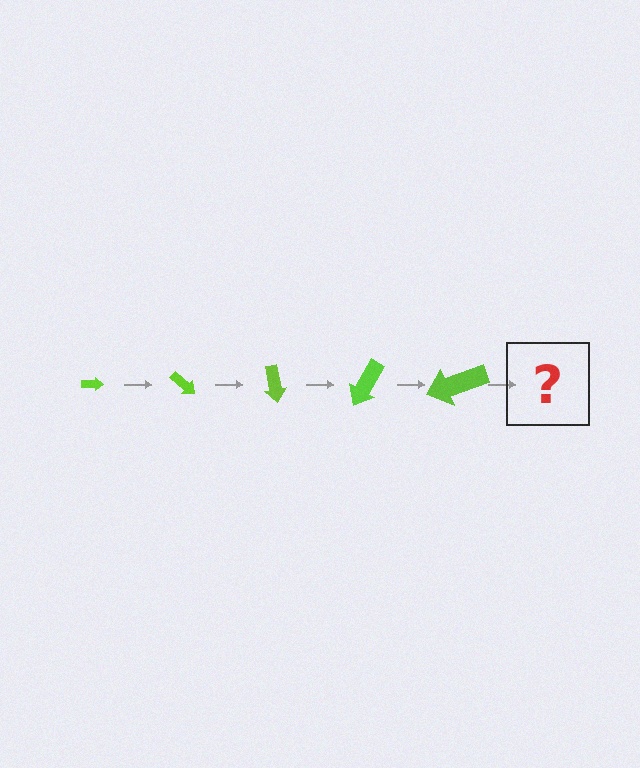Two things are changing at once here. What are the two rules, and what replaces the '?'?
The two rules are that the arrow grows larger each step and it rotates 40 degrees each step. The '?' should be an arrow, larger than the previous one and rotated 200 degrees from the start.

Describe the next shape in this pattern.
It should be an arrow, larger than the previous one and rotated 200 degrees from the start.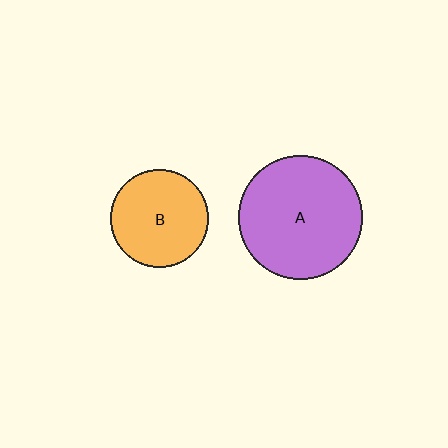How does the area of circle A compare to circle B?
Approximately 1.6 times.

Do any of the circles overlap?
No, none of the circles overlap.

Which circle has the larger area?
Circle A (purple).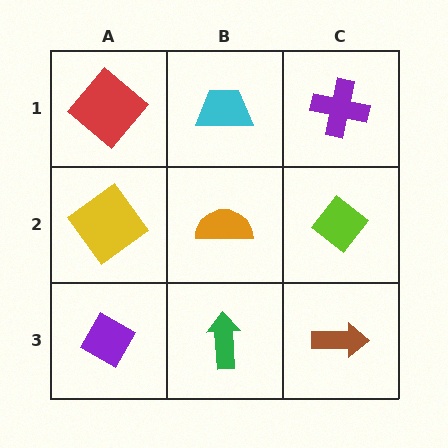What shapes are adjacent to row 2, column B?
A cyan trapezoid (row 1, column B), a green arrow (row 3, column B), a yellow diamond (row 2, column A), a lime diamond (row 2, column C).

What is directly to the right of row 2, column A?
An orange semicircle.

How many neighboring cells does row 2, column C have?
3.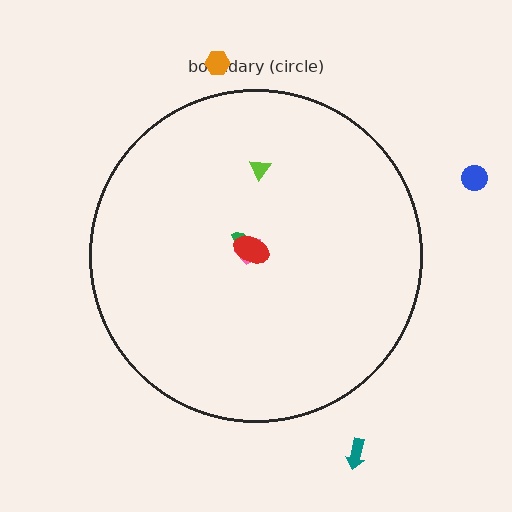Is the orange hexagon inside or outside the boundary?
Outside.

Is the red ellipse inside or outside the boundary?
Inside.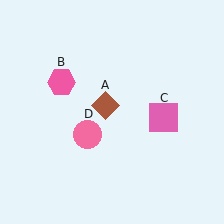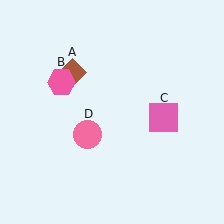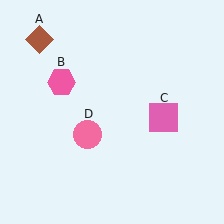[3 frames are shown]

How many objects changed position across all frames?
1 object changed position: brown diamond (object A).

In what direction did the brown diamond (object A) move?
The brown diamond (object A) moved up and to the left.